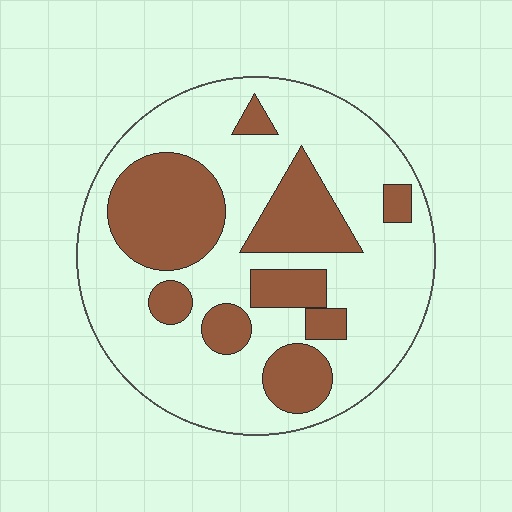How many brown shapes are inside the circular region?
9.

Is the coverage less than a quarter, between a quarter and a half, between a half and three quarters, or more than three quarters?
Between a quarter and a half.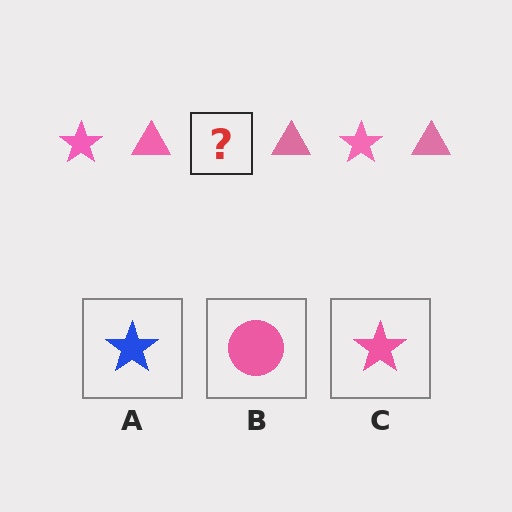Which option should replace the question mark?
Option C.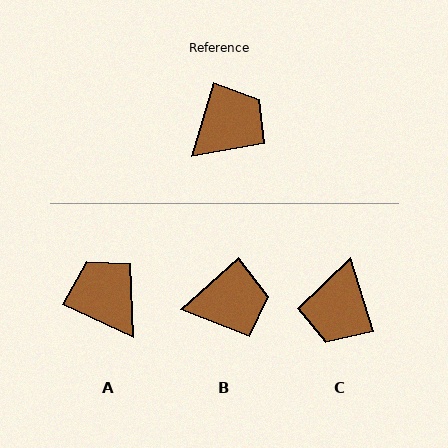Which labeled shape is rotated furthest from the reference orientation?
C, about 146 degrees away.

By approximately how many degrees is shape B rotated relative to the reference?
Approximately 32 degrees clockwise.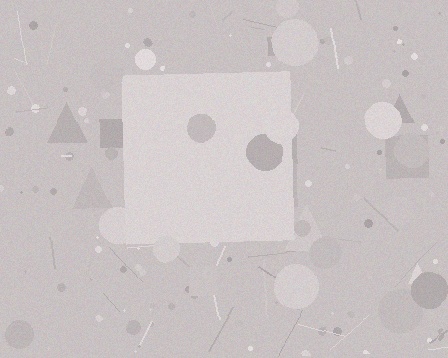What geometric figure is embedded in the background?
A square is embedded in the background.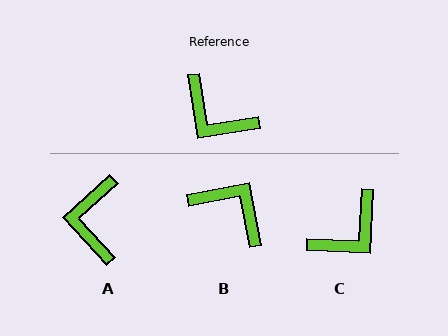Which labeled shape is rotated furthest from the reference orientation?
B, about 178 degrees away.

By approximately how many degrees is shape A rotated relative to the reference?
Approximately 56 degrees clockwise.